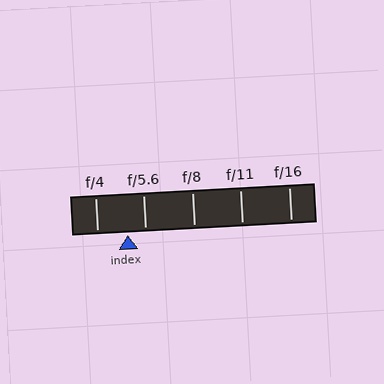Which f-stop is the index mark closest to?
The index mark is closest to f/5.6.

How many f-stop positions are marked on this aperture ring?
There are 5 f-stop positions marked.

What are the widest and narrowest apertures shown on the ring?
The widest aperture shown is f/4 and the narrowest is f/16.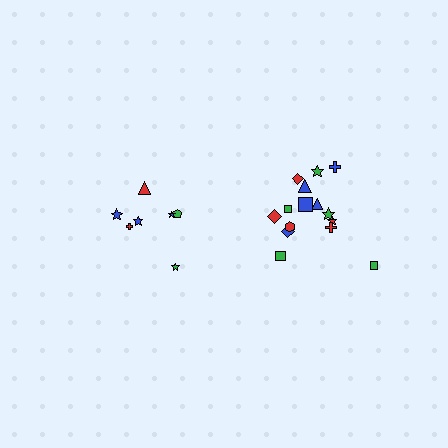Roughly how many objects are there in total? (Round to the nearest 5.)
Roughly 20 objects in total.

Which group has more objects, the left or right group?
The right group.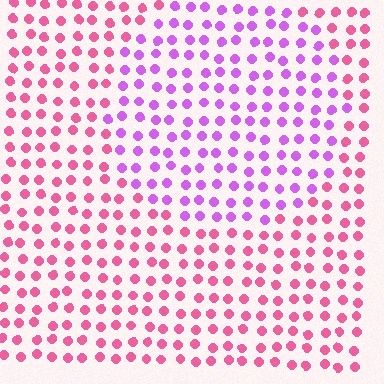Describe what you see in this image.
The image is filled with small pink elements in a uniform arrangement. A circle-shaped region is visible where the elements are tinted to a slightly different hue, forming a subtle color boundary.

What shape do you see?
I see a circle.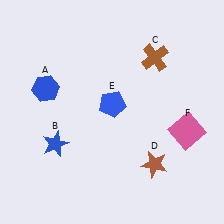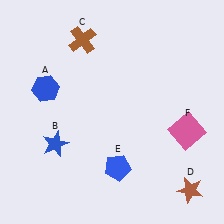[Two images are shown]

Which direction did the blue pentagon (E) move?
The blue pentagon (E) moved down.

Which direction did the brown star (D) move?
The brown star (D) moved right.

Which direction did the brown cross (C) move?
The brown cross (C) moved left.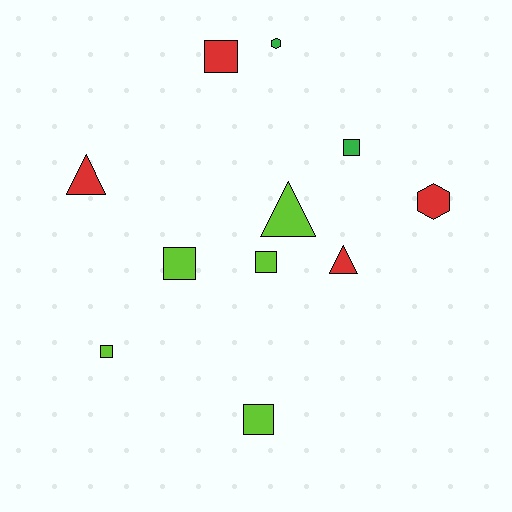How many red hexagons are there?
There is 1 red hexagon.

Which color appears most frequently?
Lime, with 5 objects.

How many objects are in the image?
There are 11 objects.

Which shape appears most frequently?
Square, with 6 objects.